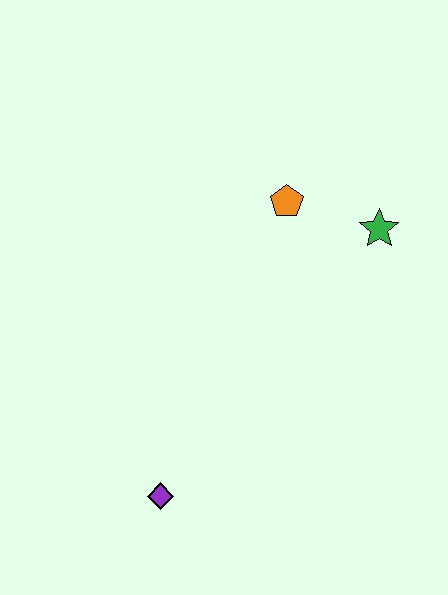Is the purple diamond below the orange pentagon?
Yes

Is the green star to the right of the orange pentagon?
Yes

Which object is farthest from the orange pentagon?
The purple diamond is farthest from the orange pentagon.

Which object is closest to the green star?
The orange pentagon is closest to the green star.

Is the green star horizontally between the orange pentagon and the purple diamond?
No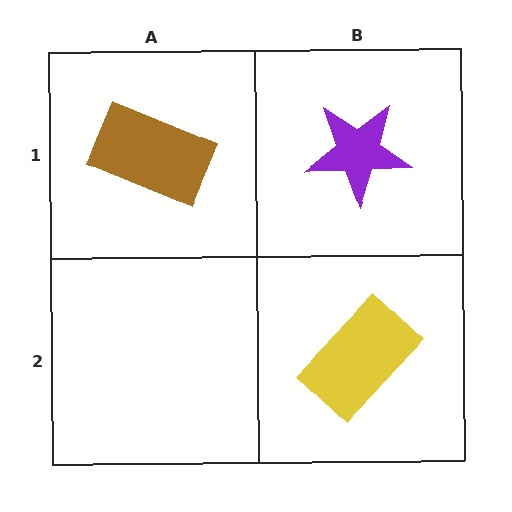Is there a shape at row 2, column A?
No, that cell is empty.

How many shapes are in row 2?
1 shape.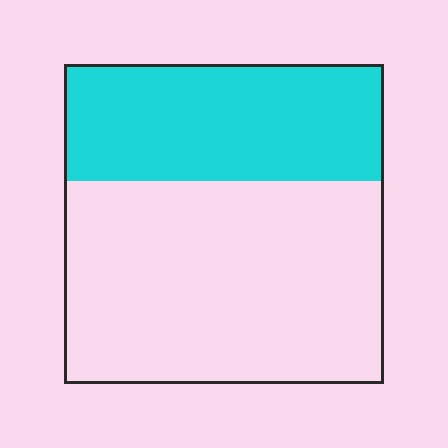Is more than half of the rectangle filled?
No.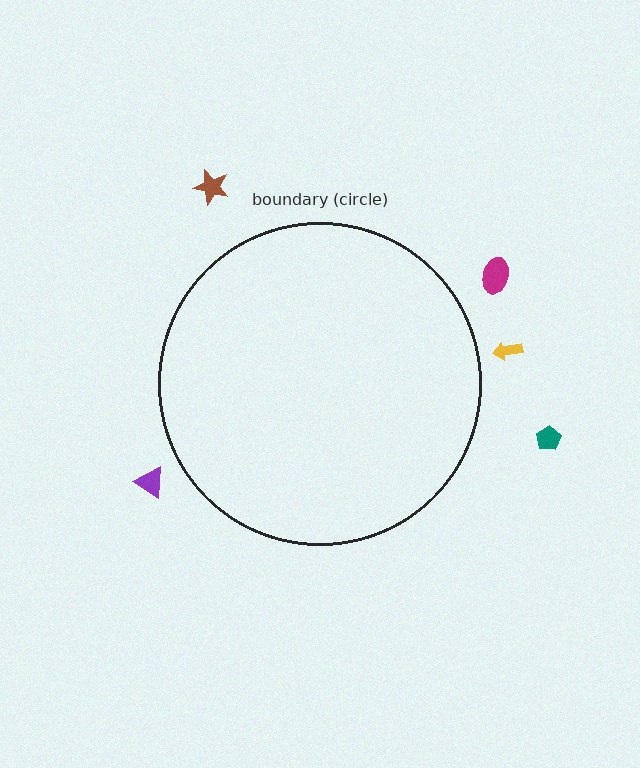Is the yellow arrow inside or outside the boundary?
Outside.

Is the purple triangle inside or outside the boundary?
Outside.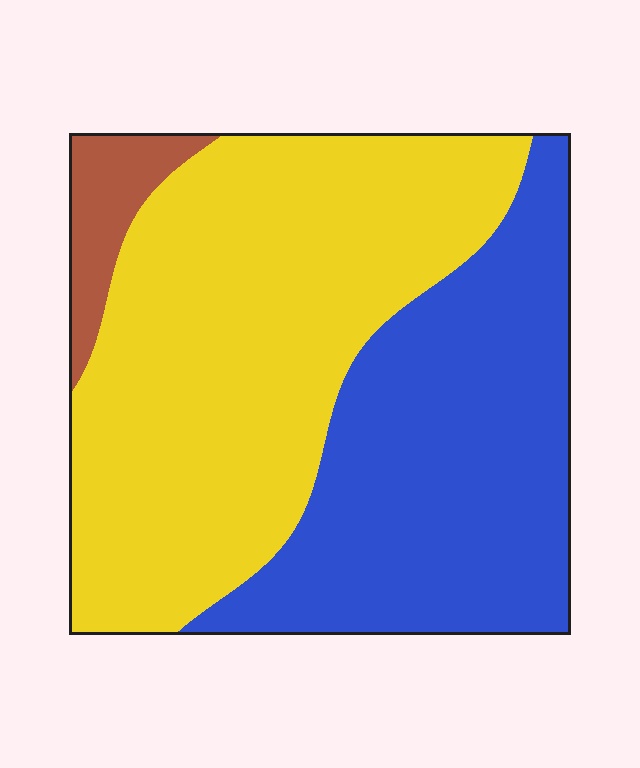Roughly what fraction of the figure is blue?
Blue takes up between a third and a half of the figure.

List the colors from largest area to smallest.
From largest to smallest: yellow, blue, brown.